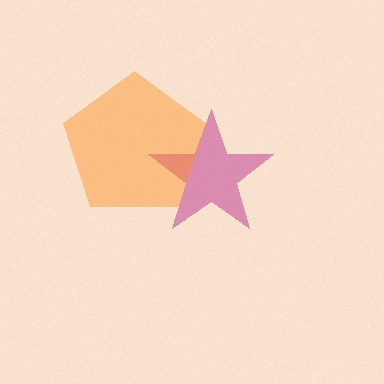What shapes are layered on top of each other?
The layered shapes are: a magenta star, an orange pentagon.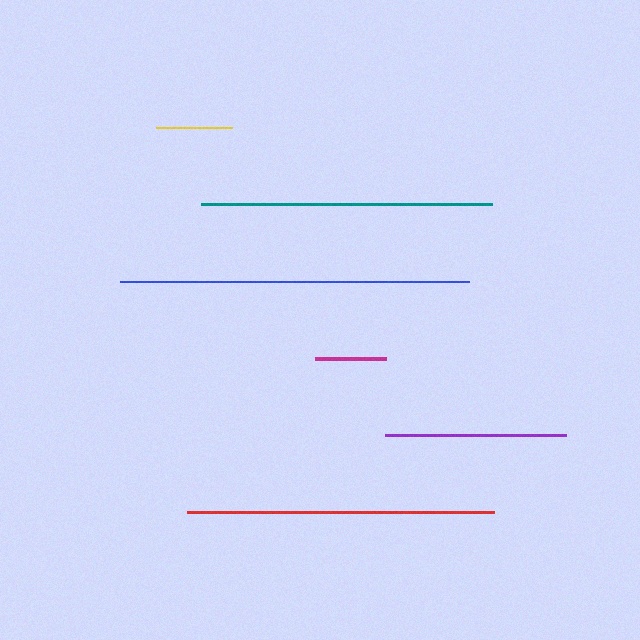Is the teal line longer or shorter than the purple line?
The teal line is longer than the purple line.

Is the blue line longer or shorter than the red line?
The blue line is longer than the red line.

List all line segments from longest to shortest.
From longest to shortest: blue, red, teal, purple, yellow, magenta.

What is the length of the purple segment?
The purple segment is approximately 181 pixels long.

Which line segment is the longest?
The blue line is the longest at approximately 349 pixels.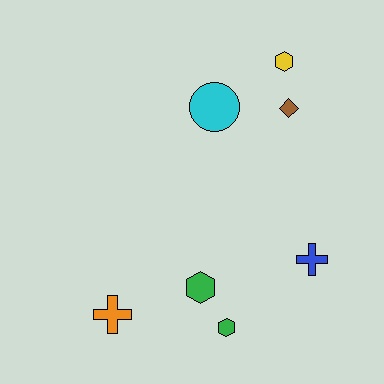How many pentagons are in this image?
There are no pentagons.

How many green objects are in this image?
There are 2 green objects.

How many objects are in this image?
There are 7 objects.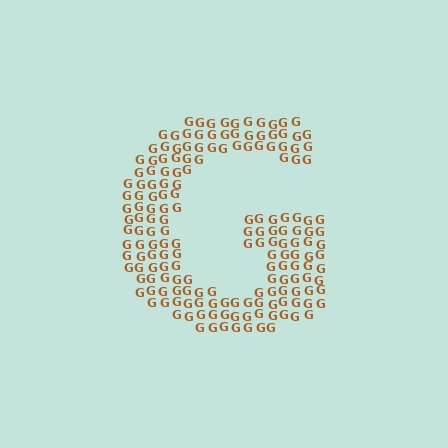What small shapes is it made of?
It is made of small letter G's.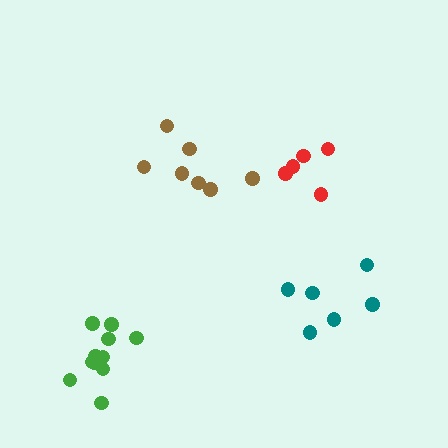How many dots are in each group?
Group 1: 7 dots, Group 2: 11 dots, Group 3: 5 dots, Group 4: 6 dots (29 total).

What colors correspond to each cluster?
The clusters are colored: brown, green, red, teal.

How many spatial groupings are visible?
There are 4 spatial groupings.